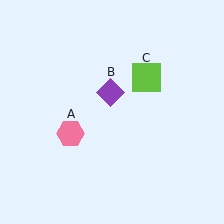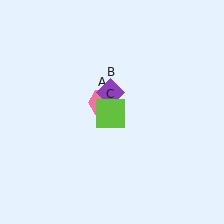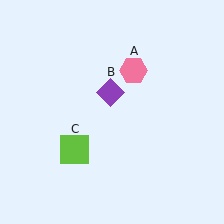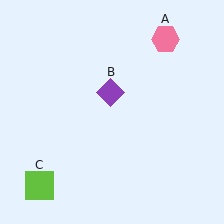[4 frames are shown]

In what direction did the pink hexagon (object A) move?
The pink hexagon (object A) moved up and to the right.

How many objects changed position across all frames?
2 objects changed position: pink hexagon (object A), lime square (object C).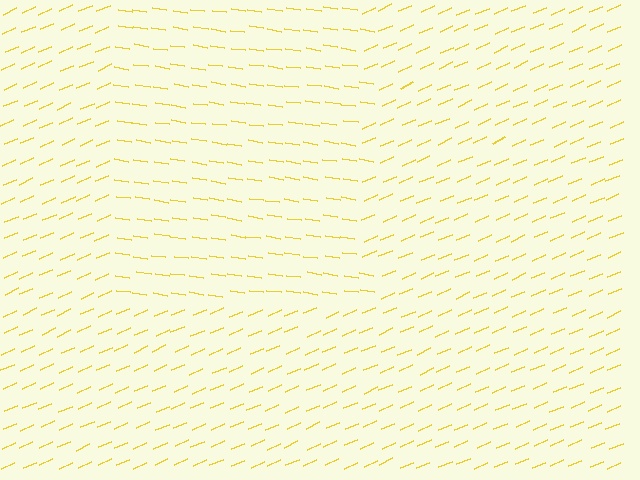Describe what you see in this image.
The image is filled with small yellow line segments. A rectangle region in the image has lines oriented differently from the surrounding lines, creating a visible texture boundary.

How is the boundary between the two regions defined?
The boundary is defined purely by a change in line orientation (approximately 32 degrees difference). All lines are the same color and thickness.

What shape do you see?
I see a rectangle.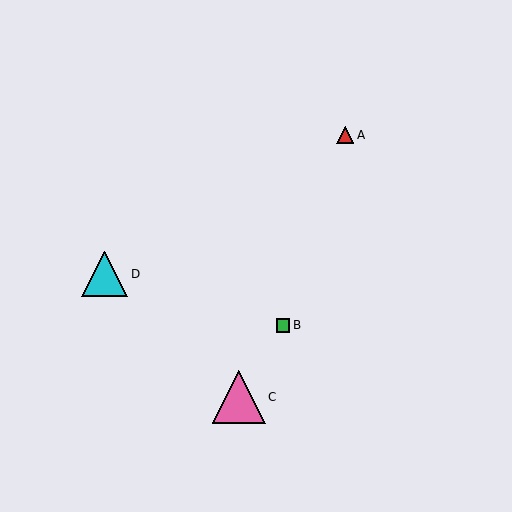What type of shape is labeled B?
Shape B is a green square.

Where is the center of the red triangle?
The center of the red triangle is at (345, 135).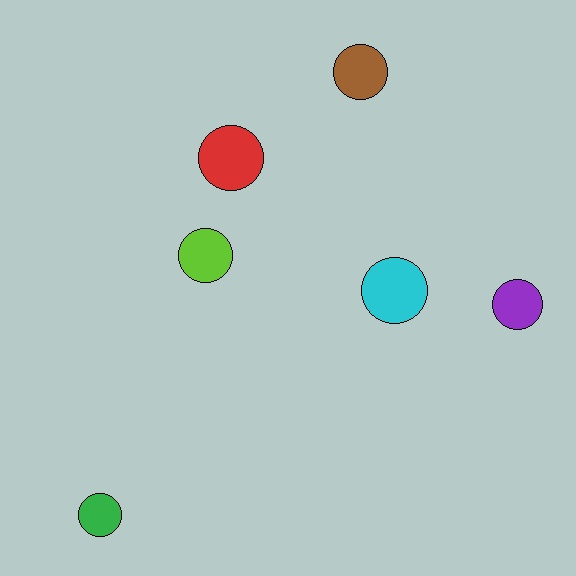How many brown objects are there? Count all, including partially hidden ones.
There is 1 brown object.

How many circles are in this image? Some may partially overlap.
There are 6 circles.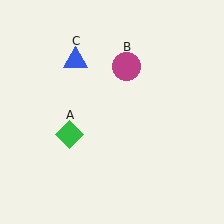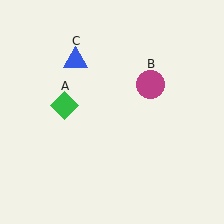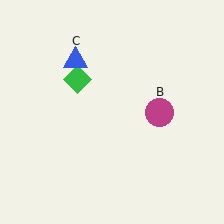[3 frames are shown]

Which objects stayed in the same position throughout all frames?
Blue triangle (object C) remained stationary.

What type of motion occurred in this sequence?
The green diamond (object A), magenta circle (object B) rotated clockwise around the center of the scene.